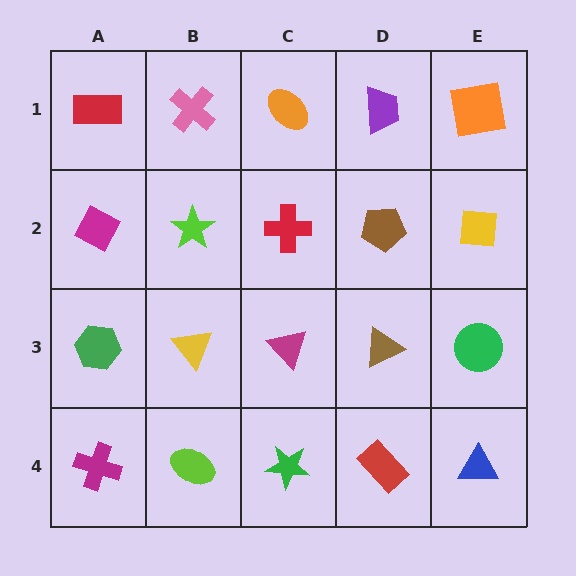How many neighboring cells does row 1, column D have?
3.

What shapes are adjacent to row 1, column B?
A lime star (row 2, column B), a red rectangle (row 1, column A), an orange ellipse (row 1, column C).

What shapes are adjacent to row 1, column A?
A magenta diamond (row 2, column A), a pink cross (row 1, column B).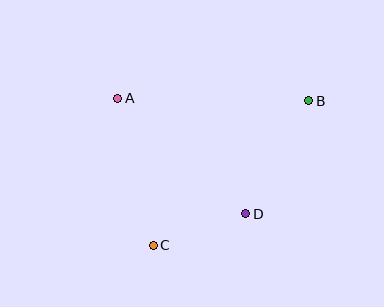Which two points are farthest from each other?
Points B and C are farthest from each other.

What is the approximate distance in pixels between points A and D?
The distance between A and D is approximately 172 pixels.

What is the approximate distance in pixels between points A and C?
The distance between A and C is approximately 151 pixels.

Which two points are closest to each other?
Points C and D are closest to each other.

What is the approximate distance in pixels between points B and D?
The distance between B and D is approximately 130 pixels.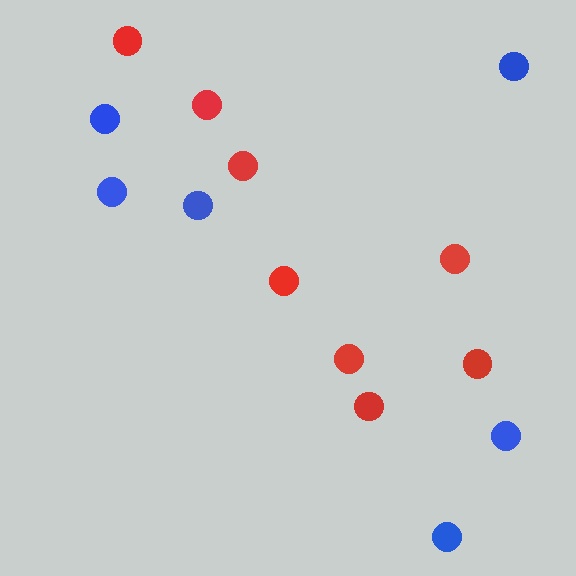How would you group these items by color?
There are 2 groups: one group of blue circles (6) and one group of red circles (8).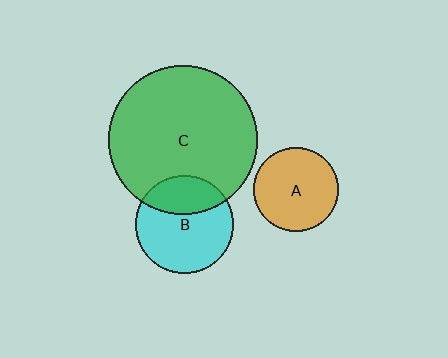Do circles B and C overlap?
Yes.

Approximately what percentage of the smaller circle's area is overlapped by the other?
Approximately 30%.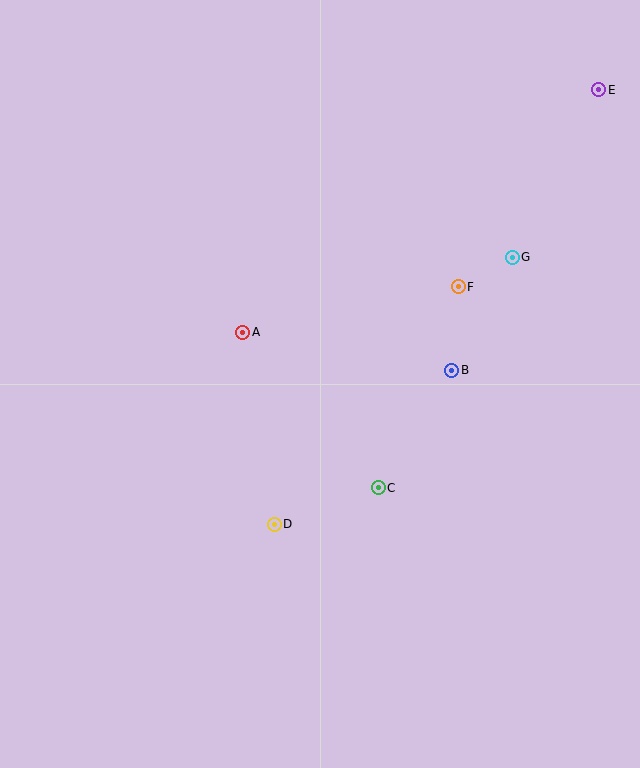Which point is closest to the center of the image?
Point A at (243, 332) is closest to the center.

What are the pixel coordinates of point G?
Point G is at (512, 257).